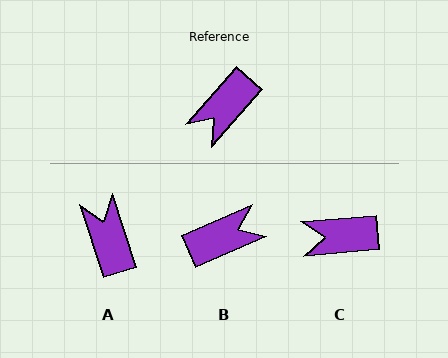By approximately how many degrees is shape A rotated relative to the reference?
Approximately 121 degrees clockwise.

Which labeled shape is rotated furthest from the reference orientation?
B, about 155 degrees away.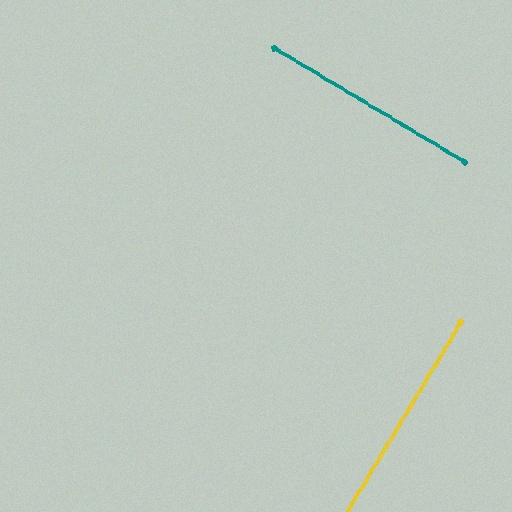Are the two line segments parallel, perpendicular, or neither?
Perpendicular — they meet at approximately 90°.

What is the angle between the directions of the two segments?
Approximately 90 degrees.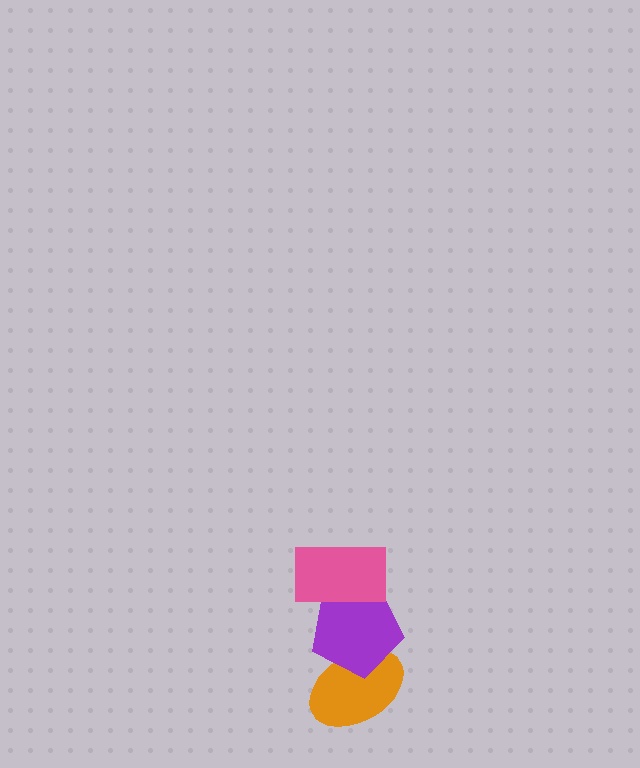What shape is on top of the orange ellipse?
The purple pentagon is on top of the orange ellipse.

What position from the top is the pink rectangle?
The pink rectangle is 1st from the top.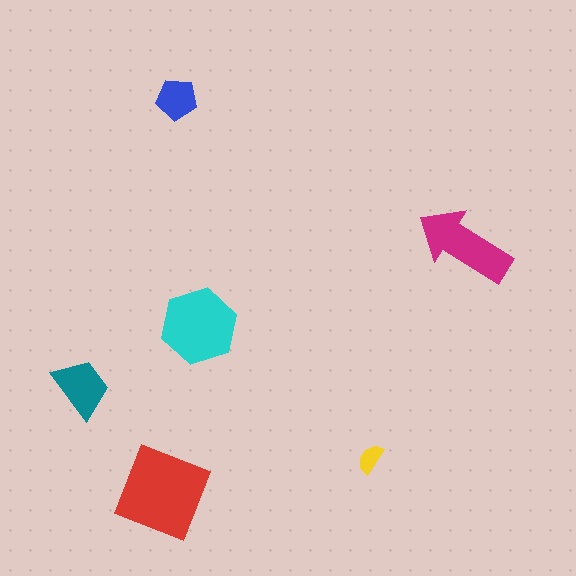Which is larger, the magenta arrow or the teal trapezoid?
The magenta arrow.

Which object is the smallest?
The yellow semicircle.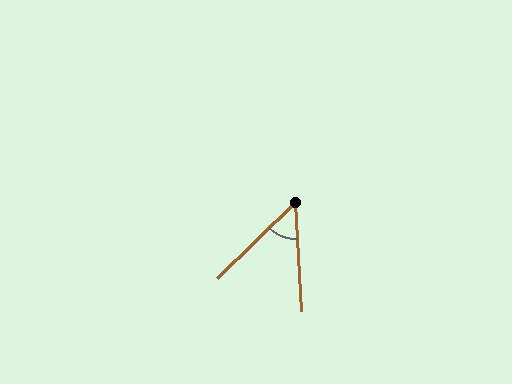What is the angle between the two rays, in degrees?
Approximately 49 degrees.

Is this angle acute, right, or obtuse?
It is acute.